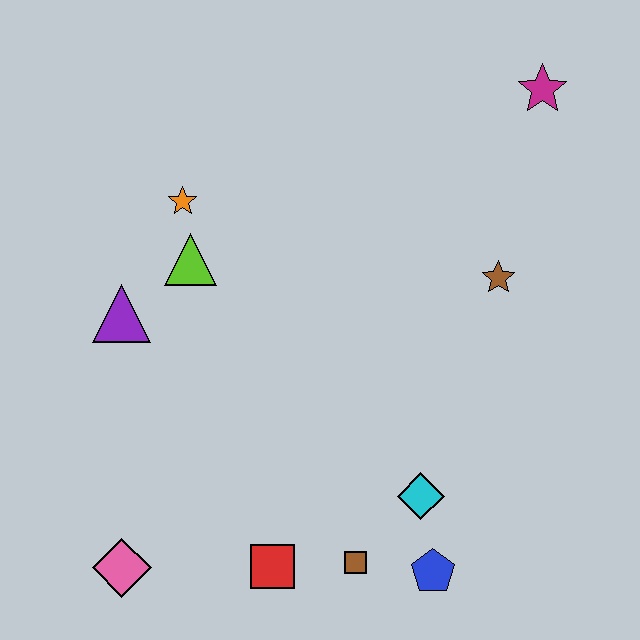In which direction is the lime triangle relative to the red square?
The lime triangle is above the red square.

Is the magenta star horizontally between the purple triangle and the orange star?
No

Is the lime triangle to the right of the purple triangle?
Yes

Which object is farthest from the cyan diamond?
The magenta star is farthest from the cyan diamond.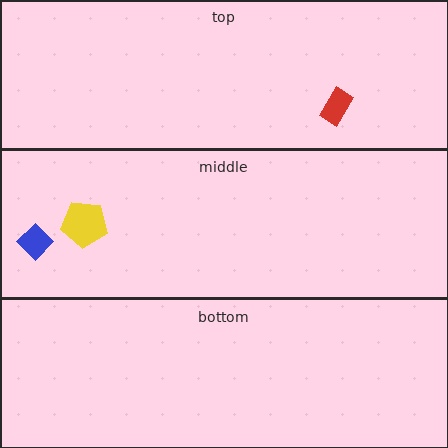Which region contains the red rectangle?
The top region.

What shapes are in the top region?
The red rectangle.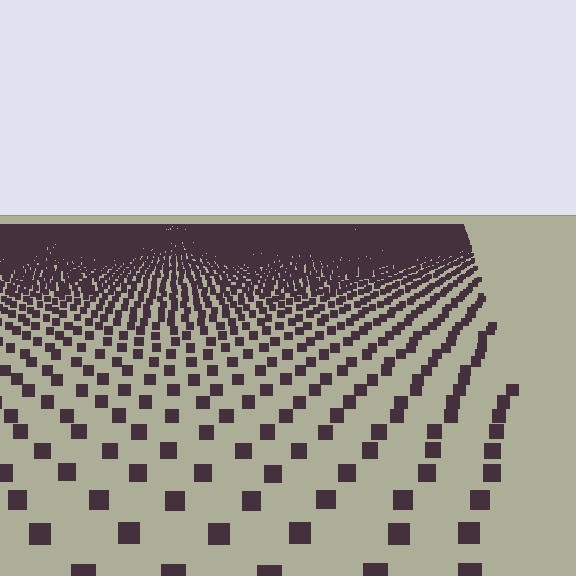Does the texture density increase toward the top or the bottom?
Density increases toward the top.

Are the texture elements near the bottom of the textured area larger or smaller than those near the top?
Larger. Near the bottom, elements are closer to the viewer and appear at a bigger on-screen size.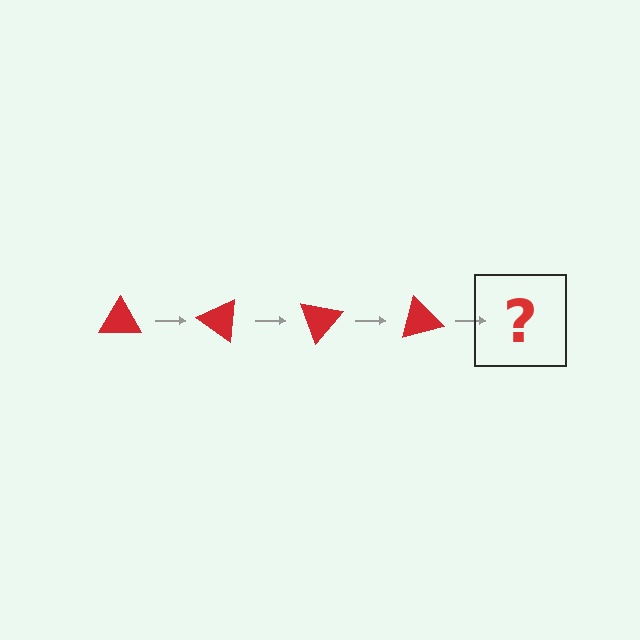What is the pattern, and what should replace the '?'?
The pattern is that the triangle rotates 35 degrees each step. The '?' should be a red triangle rotated 140 degrees.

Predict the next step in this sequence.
The next step is a red triangle rotated 140 degrees.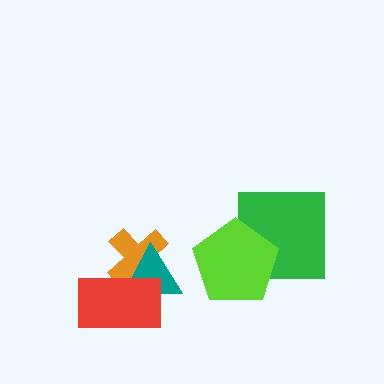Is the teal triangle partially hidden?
Yes, it is partially covered by another shape.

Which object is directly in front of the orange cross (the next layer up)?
The teal triangle is directly in front of the orange cross.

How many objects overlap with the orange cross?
2 objects overlap with the orange cross.